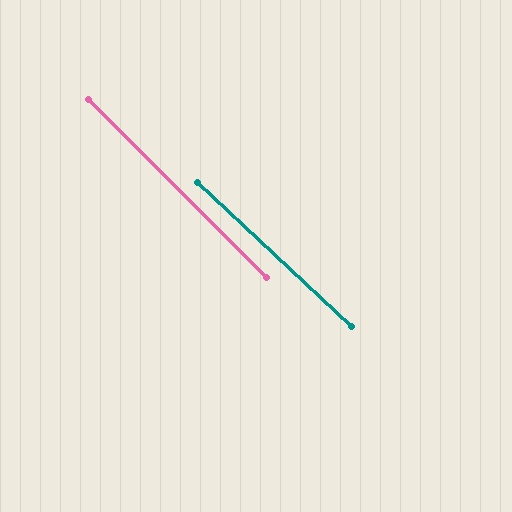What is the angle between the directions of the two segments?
Approximately 2 degrees.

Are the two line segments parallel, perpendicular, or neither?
Parallel — their directions differ by only 1.7°.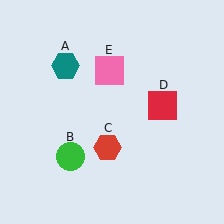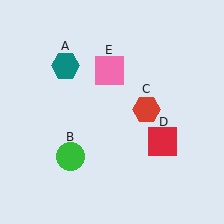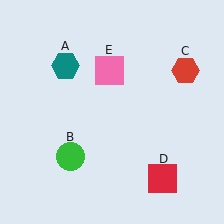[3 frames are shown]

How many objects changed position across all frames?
2 objects changed position: red hexagon (object C), red square (object D).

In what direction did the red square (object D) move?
The red square (object D) moved down.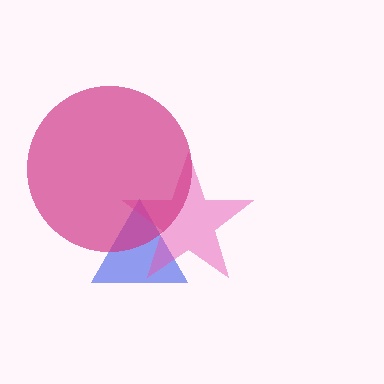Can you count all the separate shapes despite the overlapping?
Yes, there are 3 separate shapes.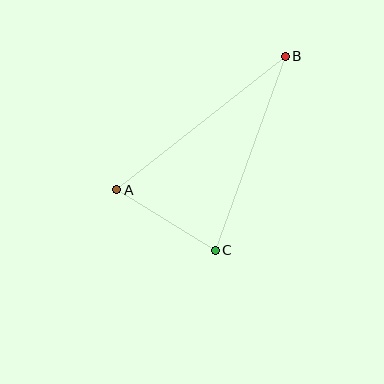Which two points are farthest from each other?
Points A and B are farthest from each other.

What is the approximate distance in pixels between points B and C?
The distance between B and C is approximately 206 pixels.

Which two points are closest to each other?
Points A and C are closest to each other.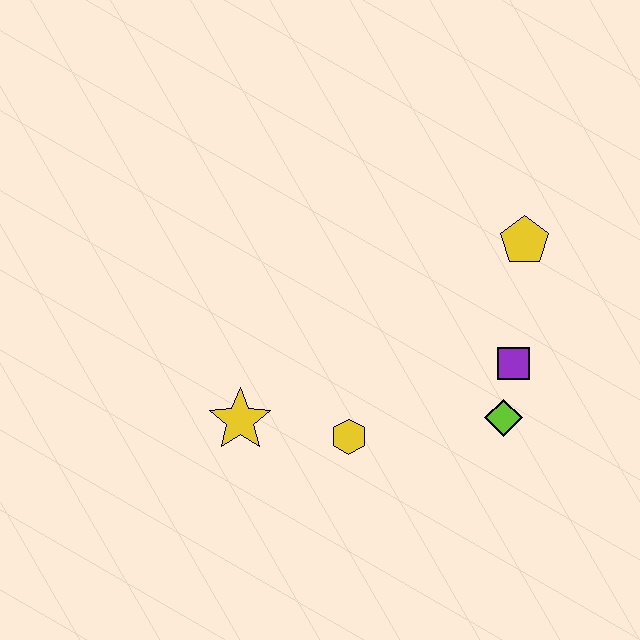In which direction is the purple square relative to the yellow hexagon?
The purple square is to the right of the yellow hexagon.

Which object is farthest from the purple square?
The yellow star is farthest from the purple square.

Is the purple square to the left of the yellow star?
No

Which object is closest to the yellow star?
The yellow hexagon is closest to the yellow star.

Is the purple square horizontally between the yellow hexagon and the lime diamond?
No